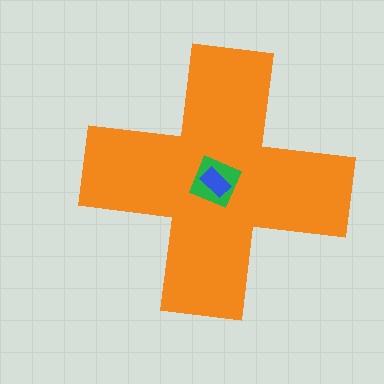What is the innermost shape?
The blue rectangle.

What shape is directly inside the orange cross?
The green square.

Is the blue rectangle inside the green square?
Yes.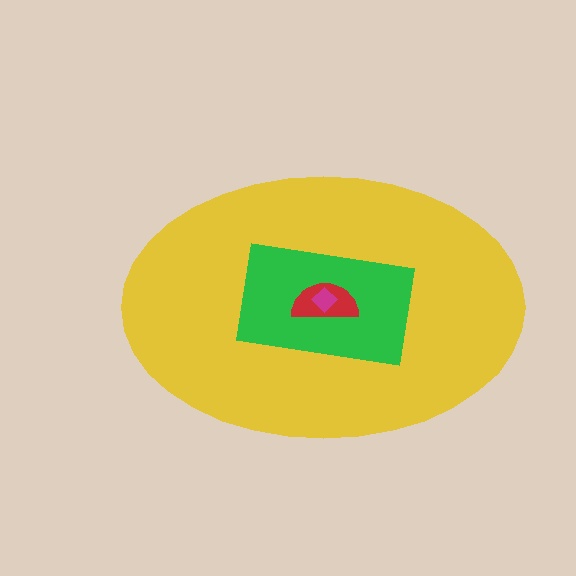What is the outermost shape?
The yellow ellipse.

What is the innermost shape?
The magenta diamond.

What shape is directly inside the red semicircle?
The magenta diamond.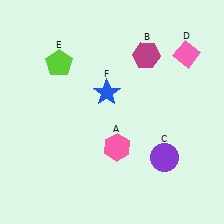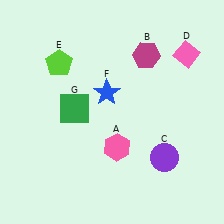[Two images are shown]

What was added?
A green square (G) was added in Image 2.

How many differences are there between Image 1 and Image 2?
There is 1 difference between the two images.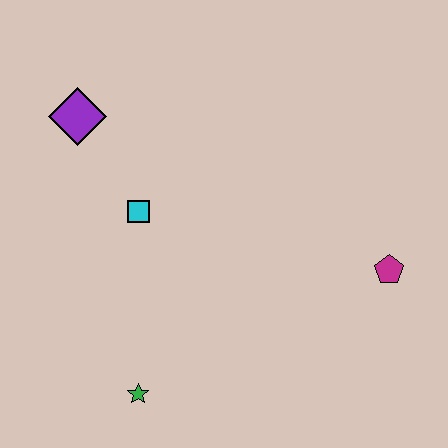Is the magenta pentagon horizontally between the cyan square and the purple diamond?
No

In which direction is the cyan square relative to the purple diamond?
The cyan square is below the purple diamond.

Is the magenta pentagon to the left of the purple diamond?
No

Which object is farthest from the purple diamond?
The magenta pentagon is farthest from the purple diamond.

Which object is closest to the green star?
The cyan square is closest to the green star.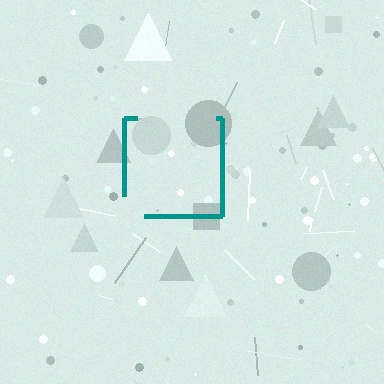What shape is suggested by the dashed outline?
The dashed outline suggests a square.